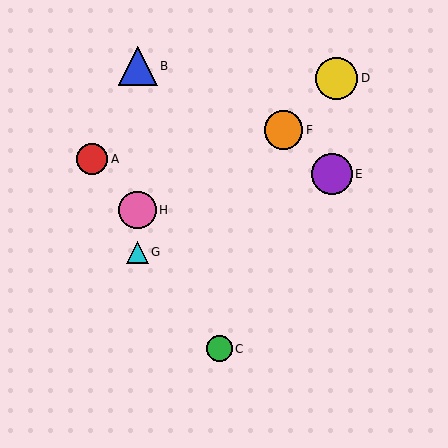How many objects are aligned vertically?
3 objects (B, G, H) are aligned vertically.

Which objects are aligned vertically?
Objects B, G, H are aligned vertically.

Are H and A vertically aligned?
No, H is at x≈138 and A is at x≈92.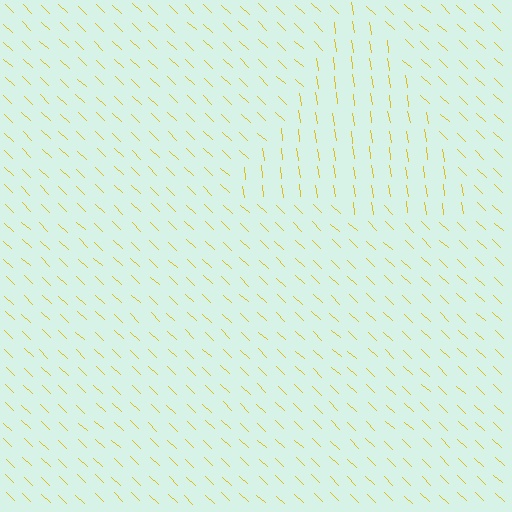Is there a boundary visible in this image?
Yes, there is a texture boundary formed by a change in line orientation.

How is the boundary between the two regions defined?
The boundary is defined purely by a change in line orientation (approximately 39 degrees difference). All lines are the same color and thickness.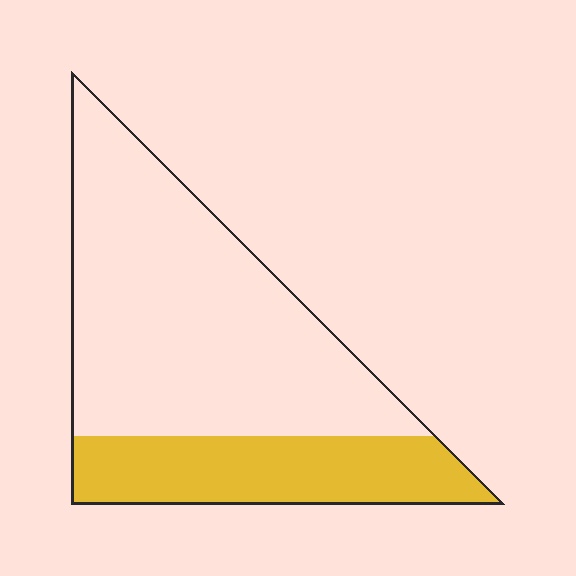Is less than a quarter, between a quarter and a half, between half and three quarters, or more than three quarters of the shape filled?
Between a quarter and a half.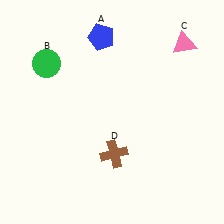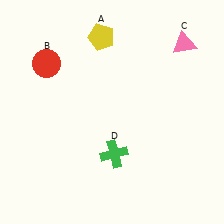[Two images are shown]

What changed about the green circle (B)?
In Image 1, B is green. In Image 2, it changed to red.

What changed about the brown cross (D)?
In Image 1, D is brown. In Image 2, it changed to green.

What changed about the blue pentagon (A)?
In Image 1, A is blue. In Image 2, it changed to yellow.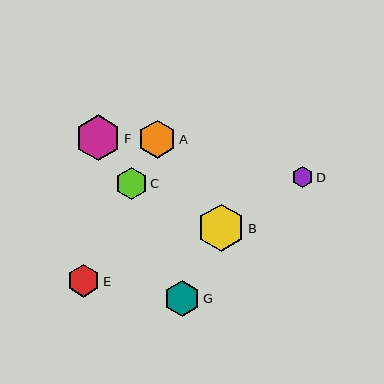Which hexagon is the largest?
Hexagon B is the largest with a size of approximately 47 pixels.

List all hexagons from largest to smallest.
From largest to smallest: B, F, A, G, E, C, D.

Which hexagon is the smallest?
Hexagon D is the smallest with a size of approximately 21 pixels.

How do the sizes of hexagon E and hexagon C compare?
Hexagon E and hexagon C are approximately the same size.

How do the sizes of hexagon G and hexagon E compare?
Hexagon G and hexagon E are approximately the same size.